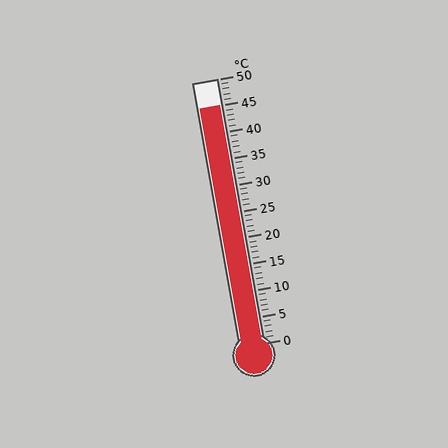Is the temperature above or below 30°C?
The temperature is above 30°C.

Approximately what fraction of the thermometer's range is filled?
The thermometer is filled to approximately 90% of its range.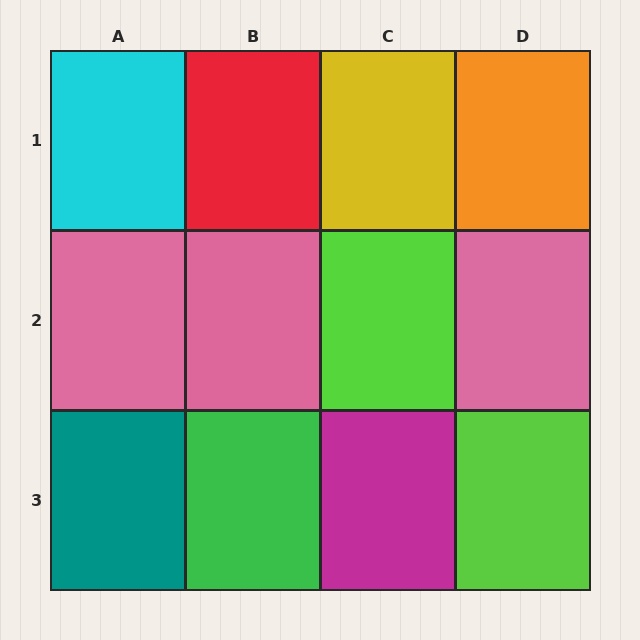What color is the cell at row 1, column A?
Cyan.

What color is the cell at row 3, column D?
Lime.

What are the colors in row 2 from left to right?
Pink, pink, lime, pink.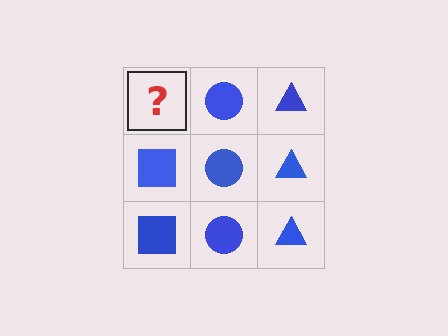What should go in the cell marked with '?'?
The missing cell should contain a blue square.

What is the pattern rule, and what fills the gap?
The rule is that each column has a consistent shape. The gap should be filled with a blue square.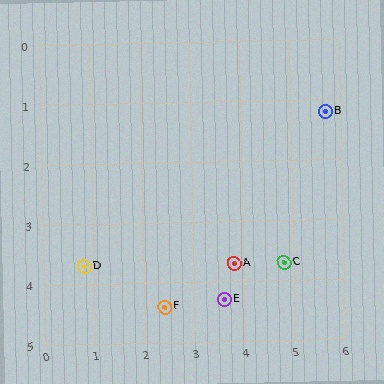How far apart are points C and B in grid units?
Points C and B are about 2.7 grid units apart.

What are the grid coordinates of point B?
Point B is at approximately (5.7, 1.2).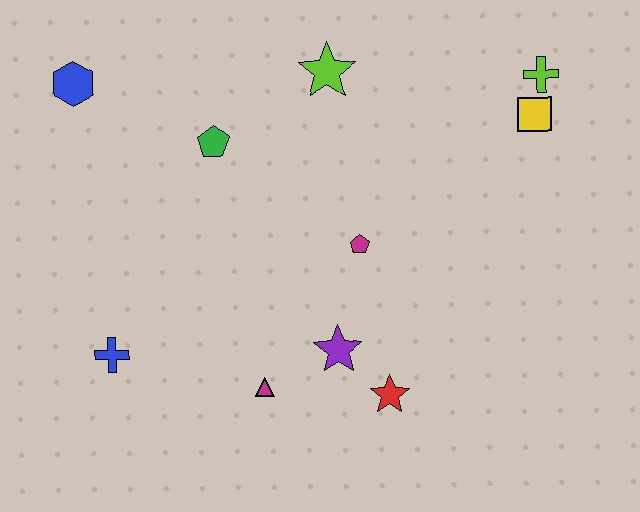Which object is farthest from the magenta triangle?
The lime cross is farthest from the magenta triangle.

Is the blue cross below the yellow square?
Yes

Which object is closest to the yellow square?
The lime cross is closest to the yellow square.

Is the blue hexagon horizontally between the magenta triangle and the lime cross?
No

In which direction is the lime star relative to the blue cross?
The lime star is above the blue cross.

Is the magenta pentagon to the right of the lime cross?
No